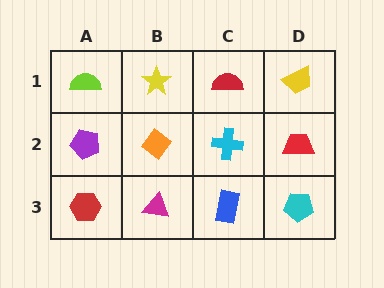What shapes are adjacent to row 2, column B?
A yellow star (row 1, column B), a magenta triangle (row 3, column B), a purple pentagon (row 2, column A), a cyan cross (row 2, column C).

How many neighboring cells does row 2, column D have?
3.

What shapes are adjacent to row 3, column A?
A purple pentagon (row 2, column A), a magenta triangle (row 3, column B).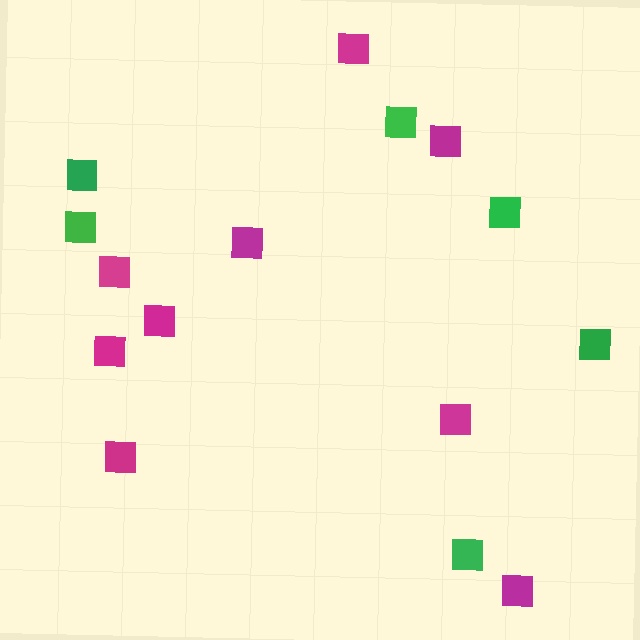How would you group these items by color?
There are 2 groups: one group of magenta squares (9) and one group of green squares (6).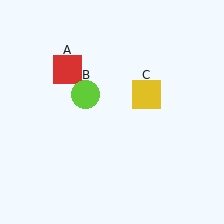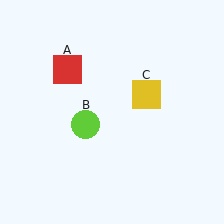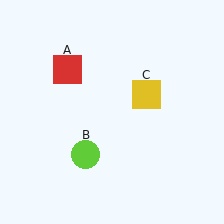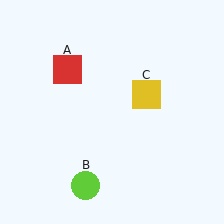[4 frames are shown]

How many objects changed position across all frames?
1 object changed position: lime circle (object B).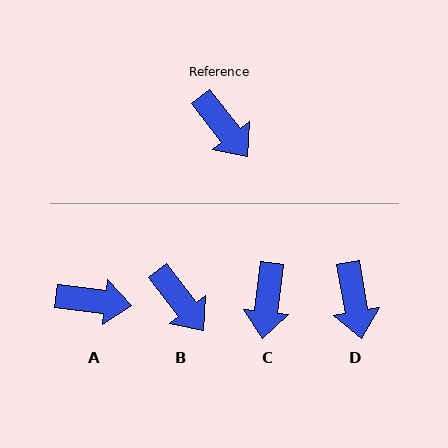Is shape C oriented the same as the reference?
No, it is off by about 45 degrees.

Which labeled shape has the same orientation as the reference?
B.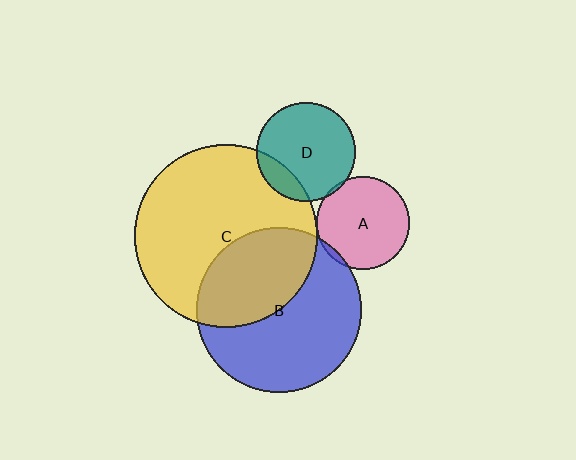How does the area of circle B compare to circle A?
Approximately 3.2 times.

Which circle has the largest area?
Circle C (yellow).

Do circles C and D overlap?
Yes.